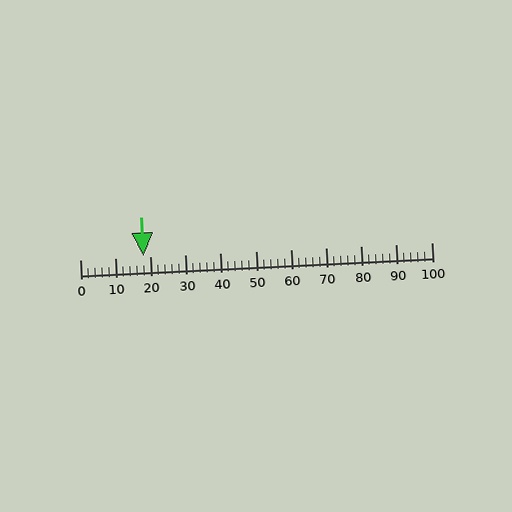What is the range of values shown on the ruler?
The ruler shows values from 0 to 100.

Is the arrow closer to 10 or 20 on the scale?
The arrow is closer to 20.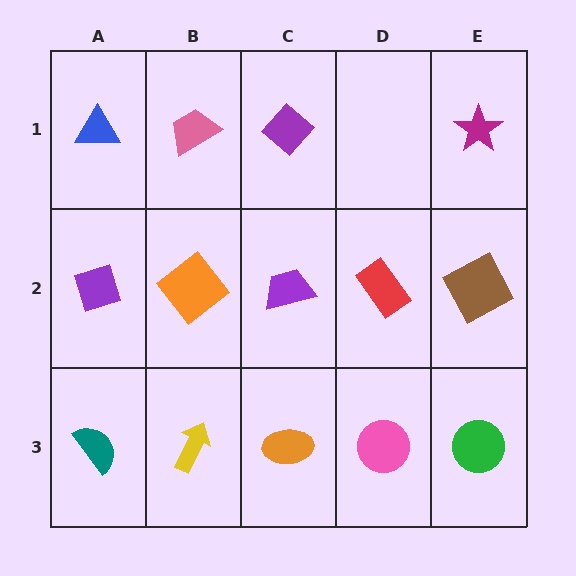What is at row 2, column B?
An orange diamond.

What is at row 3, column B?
A yellow arrow.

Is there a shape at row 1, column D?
No, that cell is empty.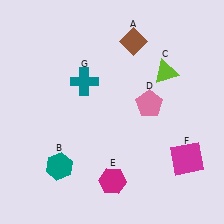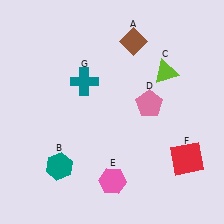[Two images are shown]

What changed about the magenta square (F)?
In Image 1, F is magenta. In Image 2, it changed to red.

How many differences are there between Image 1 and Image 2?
There are 2 differences between the two images.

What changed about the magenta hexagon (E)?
In Image 1, E is magenta. In Image 2, it changed to pink.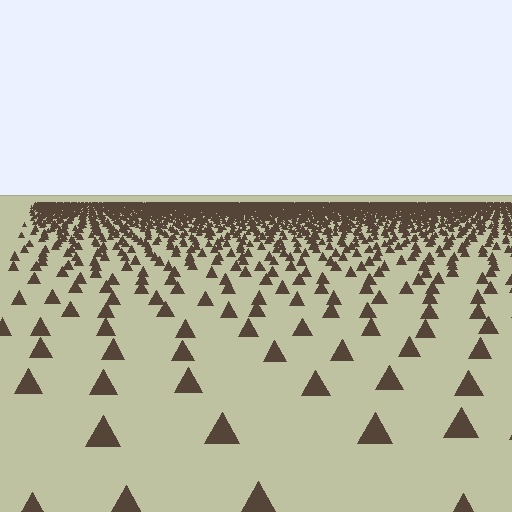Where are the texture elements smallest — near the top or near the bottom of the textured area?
Near the top.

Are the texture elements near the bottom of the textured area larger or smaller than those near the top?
Larger. Near the bottom, elements are closer to the viewer and appear at a bigger on-screen size.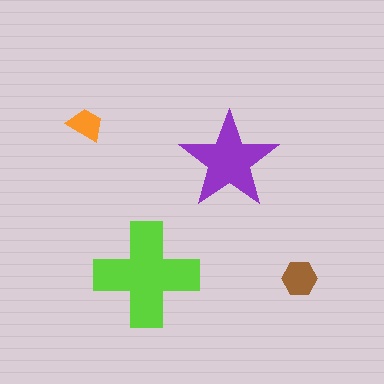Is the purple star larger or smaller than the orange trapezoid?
Larger.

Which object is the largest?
The lime cross.